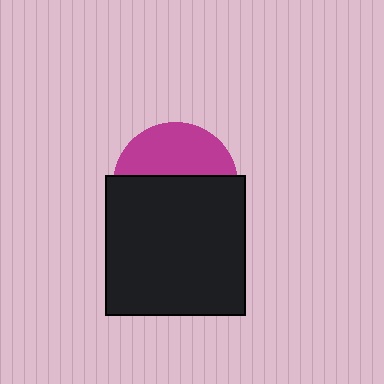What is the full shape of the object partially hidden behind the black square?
The partially hidden object is a magenta circle.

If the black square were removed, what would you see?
You would see the complete magenta circle.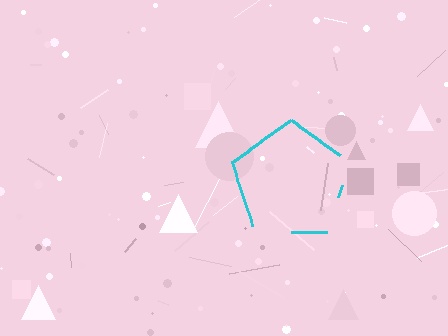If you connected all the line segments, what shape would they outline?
They would outline a pentagon.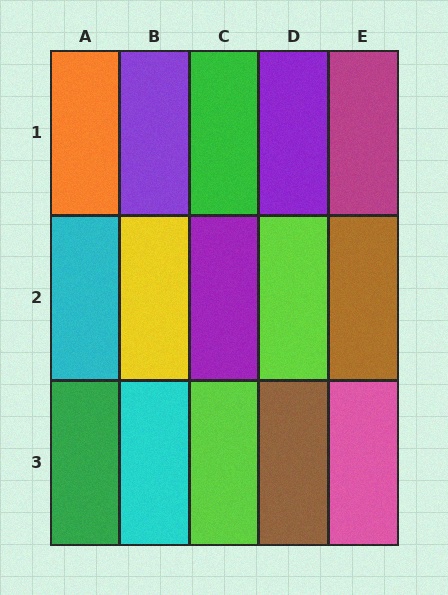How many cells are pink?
1 cell is pink.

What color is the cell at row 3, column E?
Pink.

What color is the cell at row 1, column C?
Green.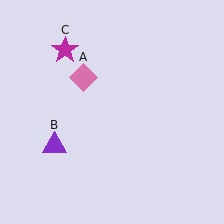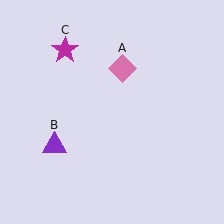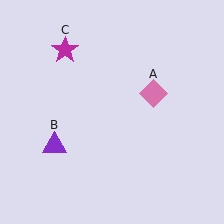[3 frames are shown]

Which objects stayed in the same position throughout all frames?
Purple triangle (object B) and magenta star (object C) remained stationary.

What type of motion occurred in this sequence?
The pink diamond (object A) rotated clockwise around the center of the scene.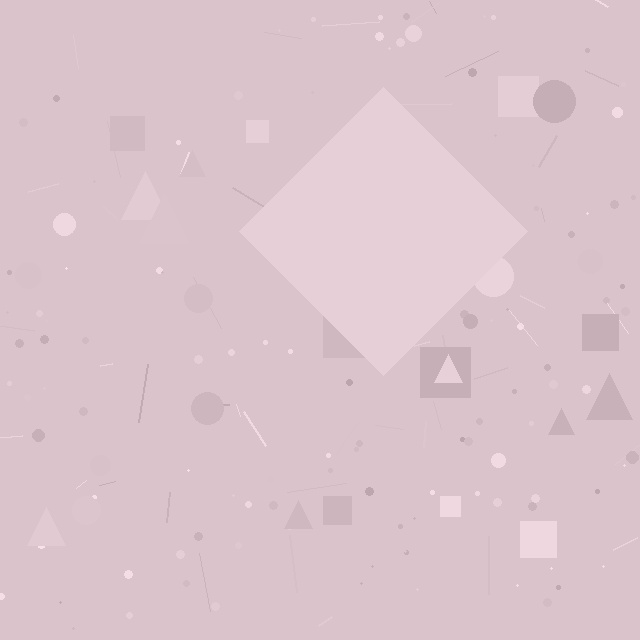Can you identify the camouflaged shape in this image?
The camouflaged shape is a diamond.